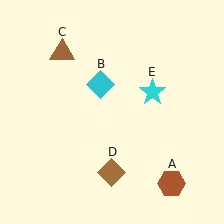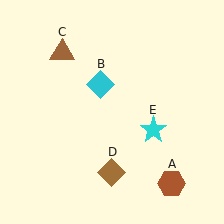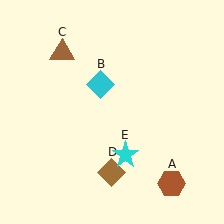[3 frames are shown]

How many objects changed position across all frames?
1 object changed position: cyan star (object E).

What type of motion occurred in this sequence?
The cyan star (object E) rotated clockwise around the center of the scene.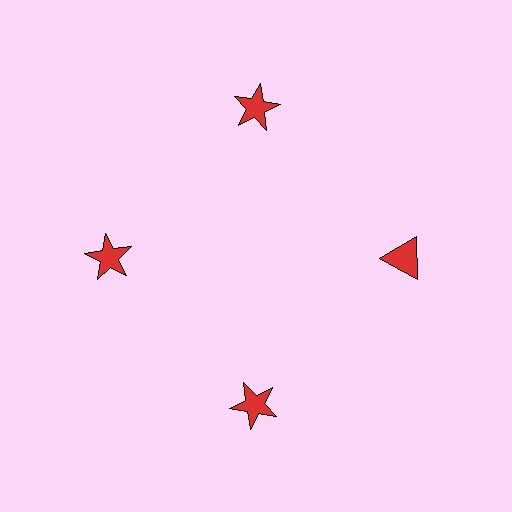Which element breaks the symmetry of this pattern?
The red triangle at roughly the 3 o'clock position breaks the symmetry. All other shapes are red stars.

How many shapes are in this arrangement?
There are 4 shapes arranged in a ring pattern.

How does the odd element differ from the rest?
It has a different shape: triangle instead of star.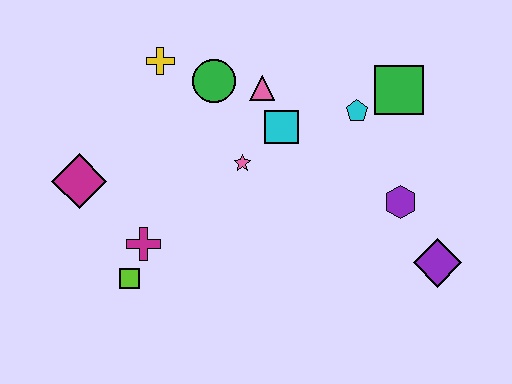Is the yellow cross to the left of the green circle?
Yes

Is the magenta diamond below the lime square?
No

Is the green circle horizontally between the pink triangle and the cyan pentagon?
No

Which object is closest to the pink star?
The cyan square is closest to the pink star.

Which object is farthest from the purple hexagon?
The magenta diamond is farthest from the purple hexagon.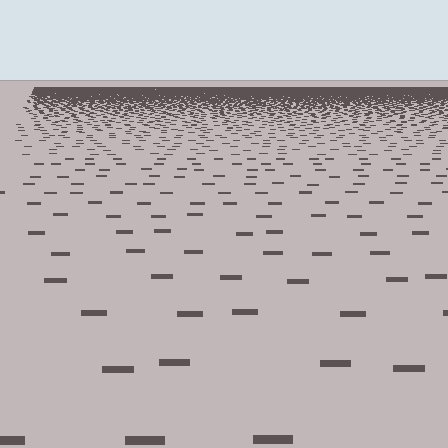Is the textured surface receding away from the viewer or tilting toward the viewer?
The surface is receding away from the viewer. Texture elements get smaller and denser toward the top.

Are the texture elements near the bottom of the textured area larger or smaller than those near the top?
Larger. Near the bottom, elements are closer to the viewer and appear at a bigger on-screen size.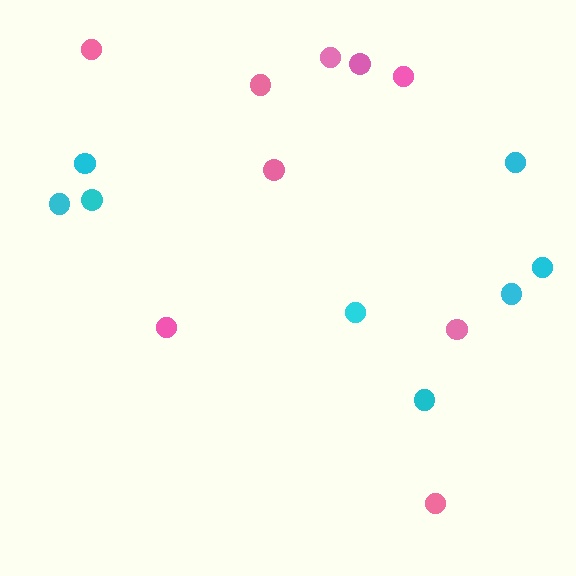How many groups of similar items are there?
There are 2 groups: one group of cyan circles (8) and one group of pink circles (9).